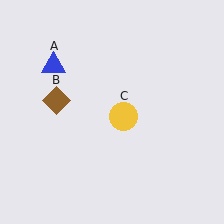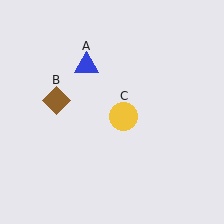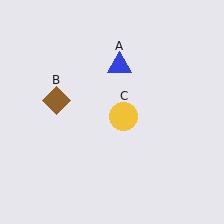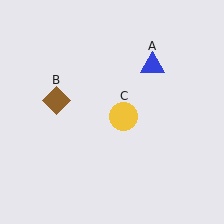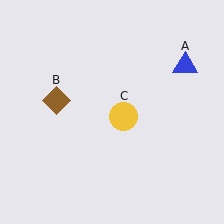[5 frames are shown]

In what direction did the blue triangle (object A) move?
The blue triangle (object A) moved right.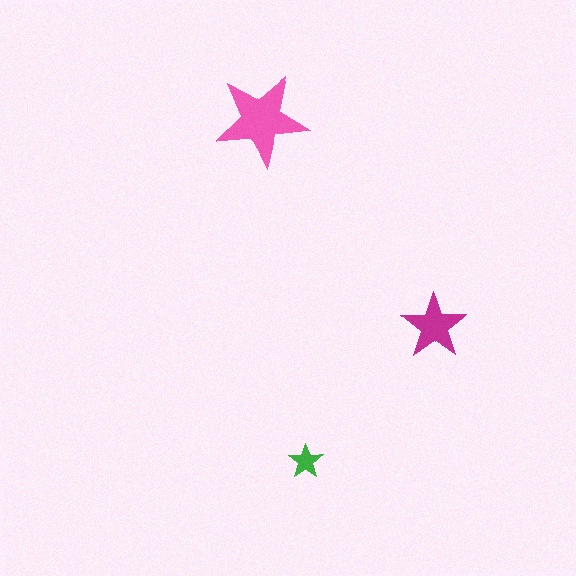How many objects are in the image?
There are 3 objects in the image.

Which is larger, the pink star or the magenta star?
The pink one.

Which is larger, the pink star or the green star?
The pink one.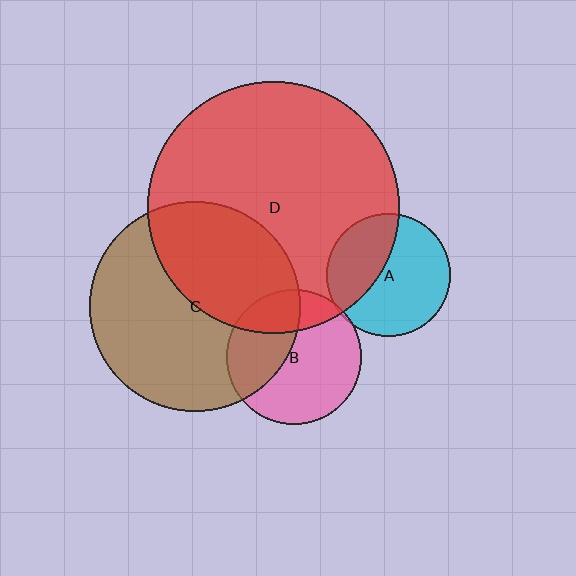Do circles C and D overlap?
Yes.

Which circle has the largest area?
Circle D (red).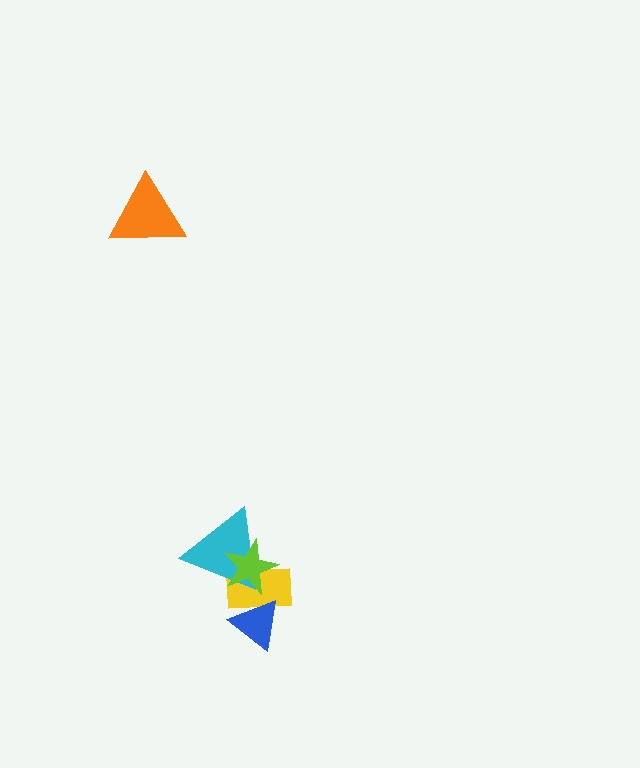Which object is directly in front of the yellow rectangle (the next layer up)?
The cyan triangle is directly in front of the yellow rectangle.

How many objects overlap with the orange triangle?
0 objects overlap with the orange triangle.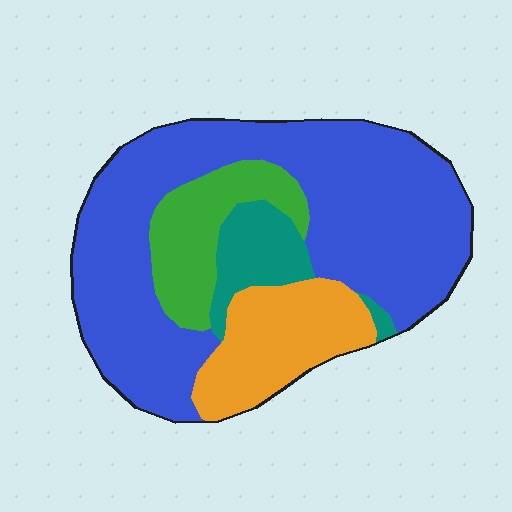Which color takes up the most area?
Blue, at roughly 60%.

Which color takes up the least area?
Teal, at roughly 10%.